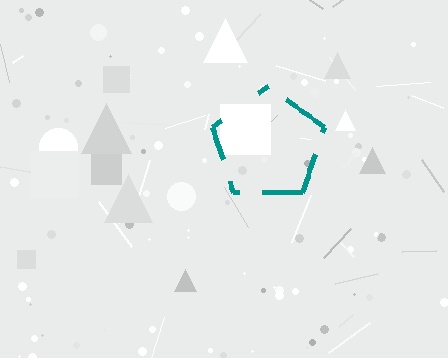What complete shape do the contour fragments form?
The contour fragments form a pentagon.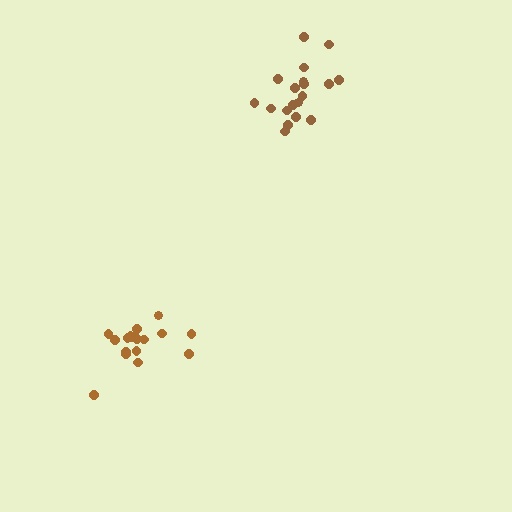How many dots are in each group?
Group 1: 17 dots, Group 2: 19 dots (36 total).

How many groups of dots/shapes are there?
There are 2 groups.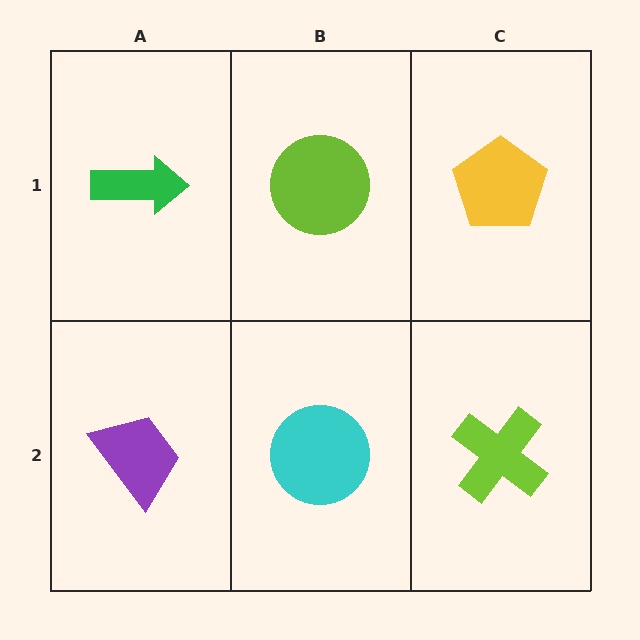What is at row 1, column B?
A lime circle.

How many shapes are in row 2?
3 shapes.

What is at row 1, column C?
A yellow pentagon.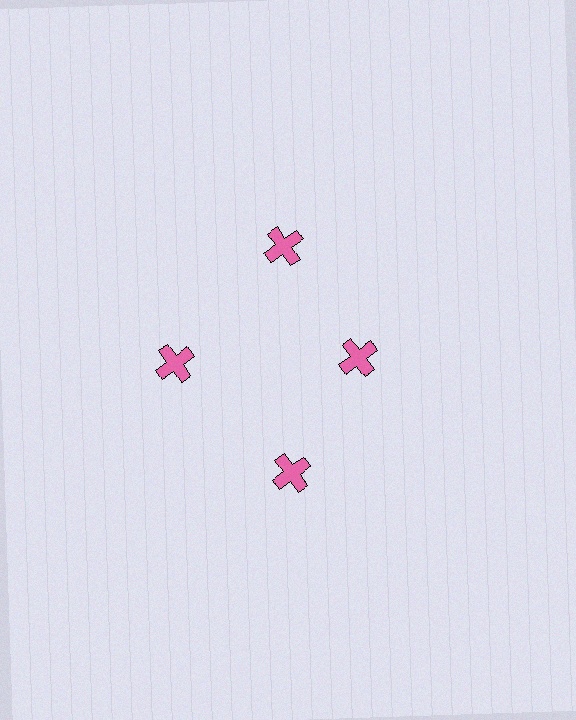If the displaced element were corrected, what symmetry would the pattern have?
It would have 4-fold rotational symmetry — the pattern would map onto itself every 90 degrees.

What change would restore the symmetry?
The symmetry would be restored by moving it outward, back onto the ring so that all 4 crosses sit at equal angles and equal distance from the center.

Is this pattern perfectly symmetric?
No. The 4 pink crosses are arranged in a ring, but one element near the 3 o'clock position is pulled inward toward the center, breaking the 4-fold rotational symmetry.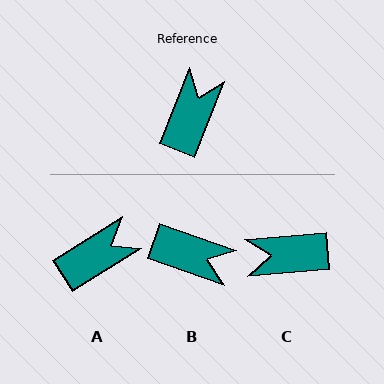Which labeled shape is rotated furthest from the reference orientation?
C, about 116 degrees away.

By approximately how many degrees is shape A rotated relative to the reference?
Approximately 36 degrees clockwise.